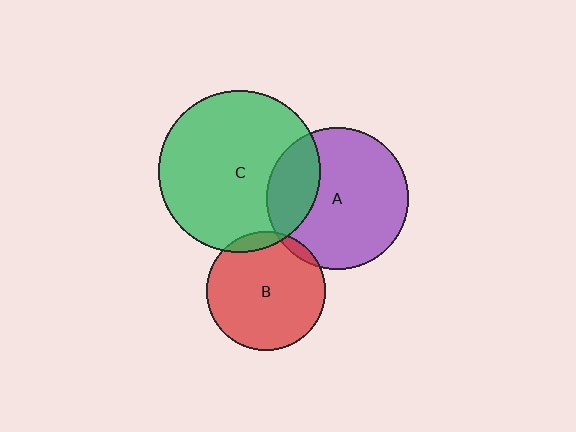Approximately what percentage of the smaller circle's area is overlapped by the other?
Approximately 5%.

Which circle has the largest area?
Circle C (green).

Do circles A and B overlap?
Yes.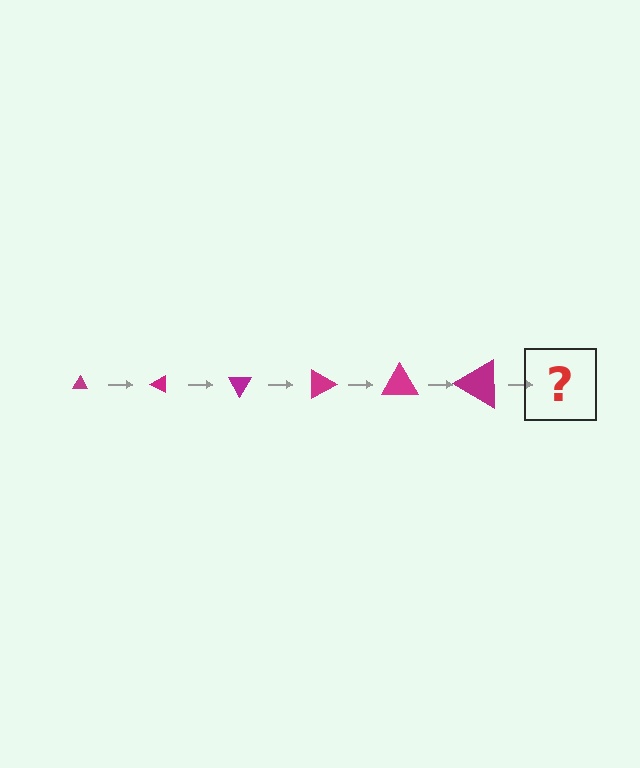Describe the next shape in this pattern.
It should be a triangle, larger than the previous one and rotated 180 degrees from the start.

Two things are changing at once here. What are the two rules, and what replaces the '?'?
The two rules are that the triangle grows larger each step and it rotates 30 degrees each step. The '?' should be a triangle, larger than the previous one and rotated 180 degrees from the start.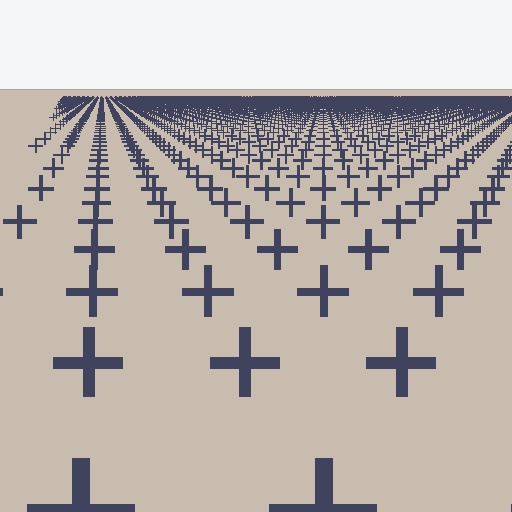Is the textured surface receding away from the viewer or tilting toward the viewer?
The surface is receding away from the viewer. Texture elements get smaller and denser toward the top.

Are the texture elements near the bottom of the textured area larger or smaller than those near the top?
Larger. Near the bottom, elements are closer to the viewer and appear at a bigger on-screen size.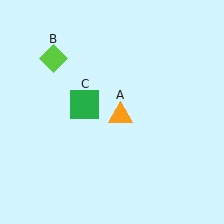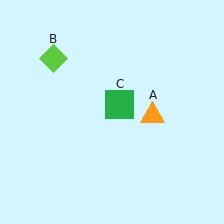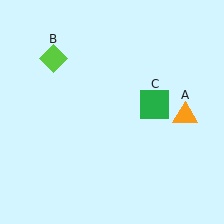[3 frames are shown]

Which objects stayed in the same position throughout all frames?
Lime diamond (object B) remained stationary.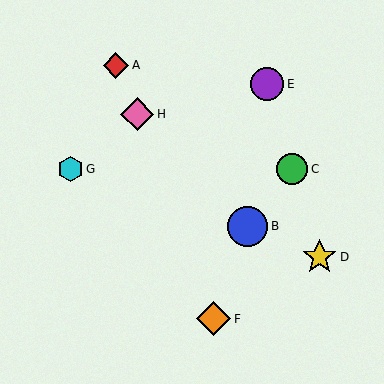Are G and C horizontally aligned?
Yes, both are at y≈169.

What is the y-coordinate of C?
Object C is at y≈169.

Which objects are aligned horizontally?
Objects C, G are aligned horizontally.